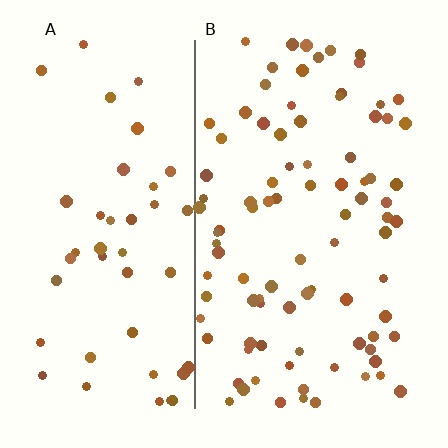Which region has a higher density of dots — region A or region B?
B (the right).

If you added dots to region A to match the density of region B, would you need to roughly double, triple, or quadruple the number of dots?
Approximately double.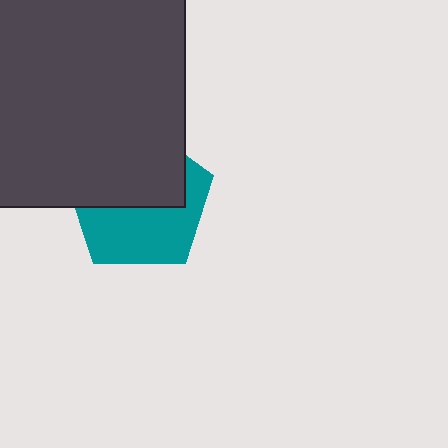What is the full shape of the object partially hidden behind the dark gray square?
The partially hidden object is a teal pentagon.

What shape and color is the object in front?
The object in front is a dark gray square.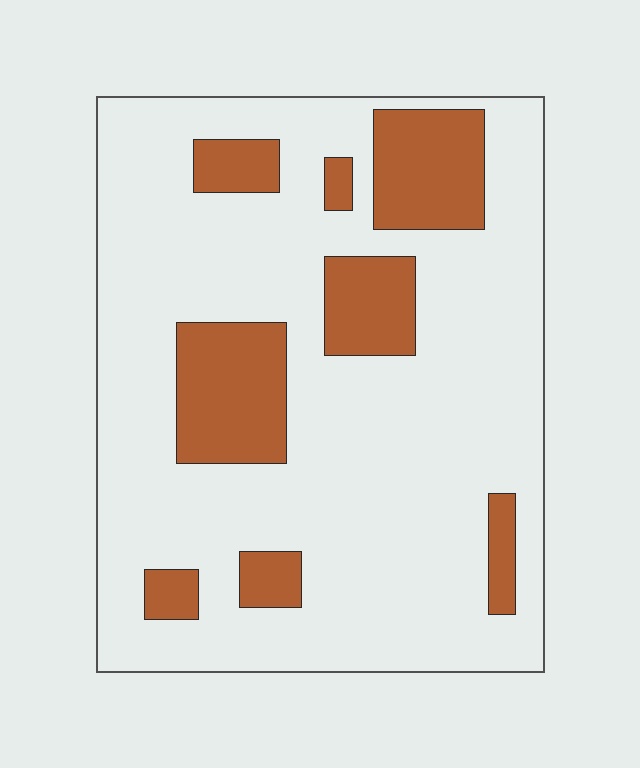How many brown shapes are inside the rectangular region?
8.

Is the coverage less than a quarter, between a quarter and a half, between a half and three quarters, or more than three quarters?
Less than a quarter.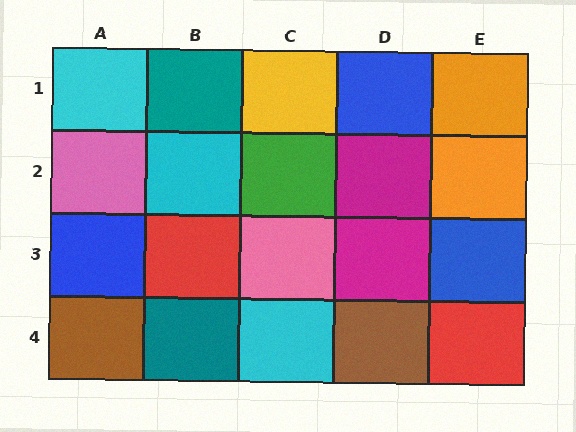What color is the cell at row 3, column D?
Magenta.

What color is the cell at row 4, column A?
Brown.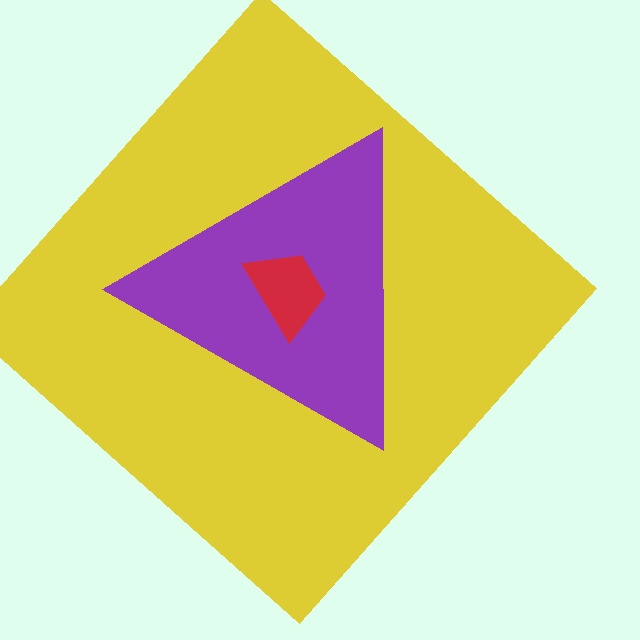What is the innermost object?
The red trapezoid.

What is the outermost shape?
The yellow diamond.